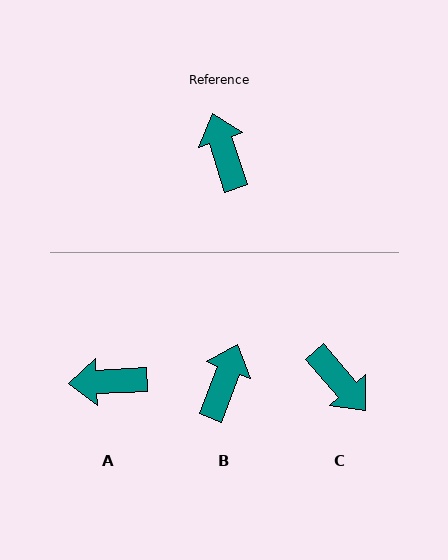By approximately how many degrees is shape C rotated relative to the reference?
Approximately 157 degrees clockwise.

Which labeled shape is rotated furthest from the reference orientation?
C, about 157 degrees away.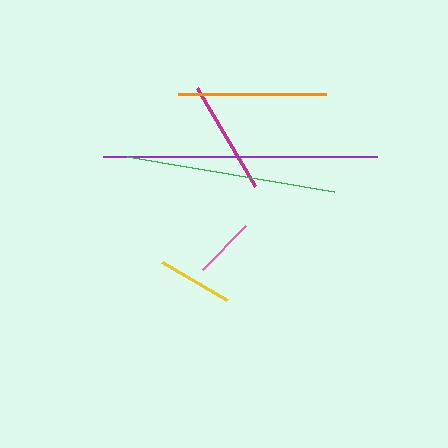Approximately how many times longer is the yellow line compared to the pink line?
The yellow line is approximately 1.2 times the length of the pink line.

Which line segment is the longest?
The purple line is the longest at approximately 274 pixels.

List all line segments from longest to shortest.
From longest to shortest: purple, green, orange, magenta, yellow, pink.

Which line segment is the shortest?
The pink line is the shortest at approximately 62 pixels.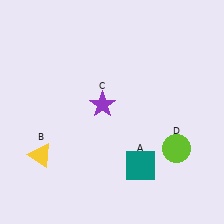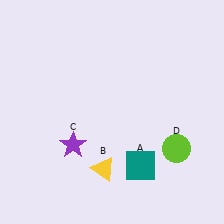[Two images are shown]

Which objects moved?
The objects that moved are: the yellow triangle (B), the purple star (C).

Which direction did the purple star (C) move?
The purple star (C) moved down.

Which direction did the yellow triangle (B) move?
The yellow triangle (B) moved right.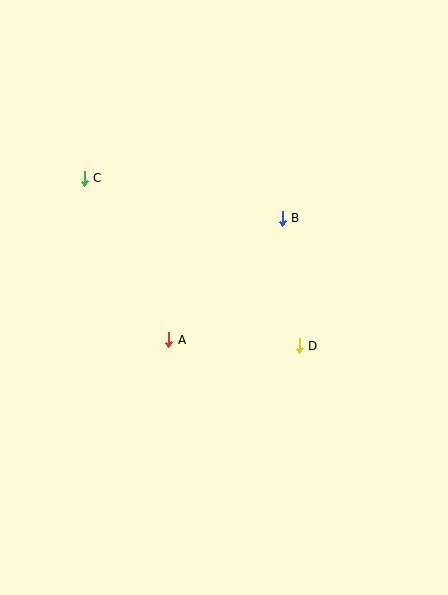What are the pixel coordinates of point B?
Point B is at (282, 218).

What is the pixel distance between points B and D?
The distance between B and D is 129 pixels.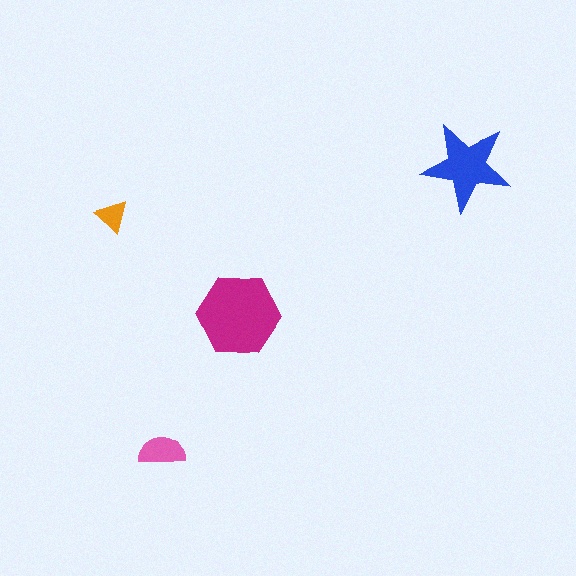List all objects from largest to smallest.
The magenta hexagon, the blue star, the pink semicircle, the orange triangle.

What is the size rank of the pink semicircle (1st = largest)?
3rd.